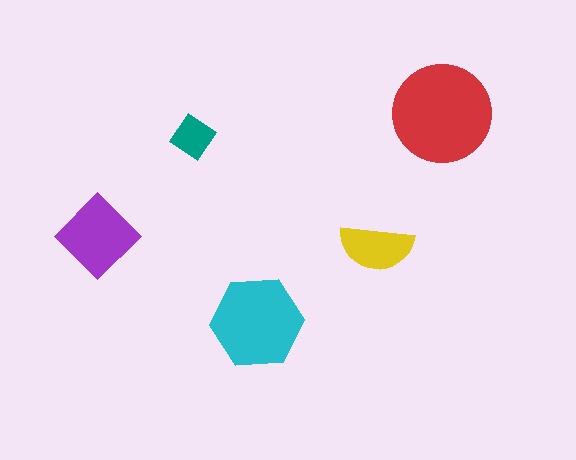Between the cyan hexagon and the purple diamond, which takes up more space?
The cyan hexagon.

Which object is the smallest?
The teal diamond.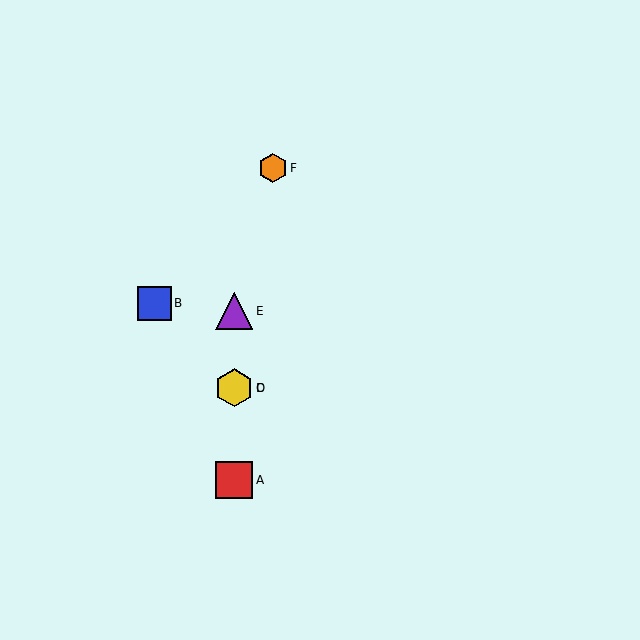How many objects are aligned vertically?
4 objects (A, C, D, E) are aligned vertically.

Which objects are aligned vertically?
Objects A, C, D, E are aligned vertically.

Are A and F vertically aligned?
No, A is at x≈234 and F is at x≈273.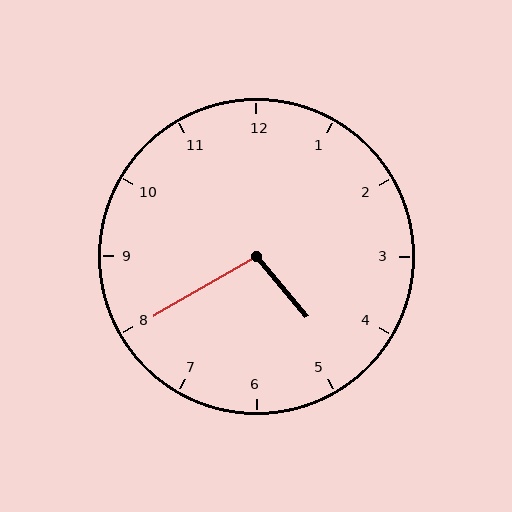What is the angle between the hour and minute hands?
Approximately 100 degrees.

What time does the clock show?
4:40.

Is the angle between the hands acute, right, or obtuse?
It is obtuse.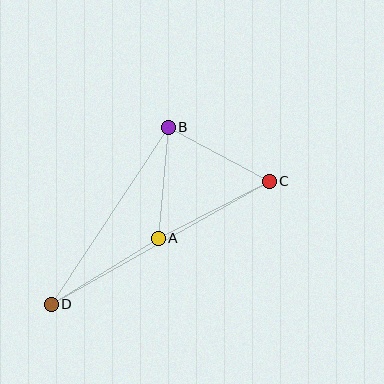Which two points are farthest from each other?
Points C and D are farthest from each other.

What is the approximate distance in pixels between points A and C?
The distance between A and C is approximately 125 pixels.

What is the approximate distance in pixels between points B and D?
The distance between B and D is approximately 212 pixels.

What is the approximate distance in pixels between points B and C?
The distance between B and C is approximately 114 pixels.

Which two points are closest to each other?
Points A and B are closest to each other.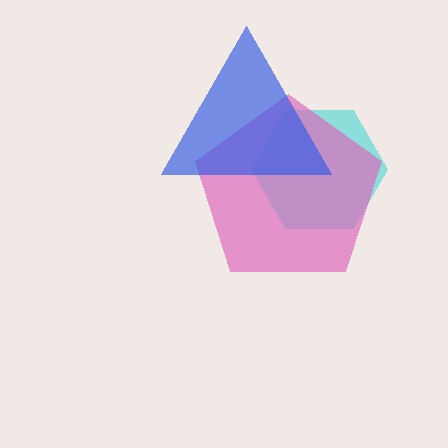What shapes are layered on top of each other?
The layered shapes are: a cyan hexagon, a pink pentagon, a blue triangle.